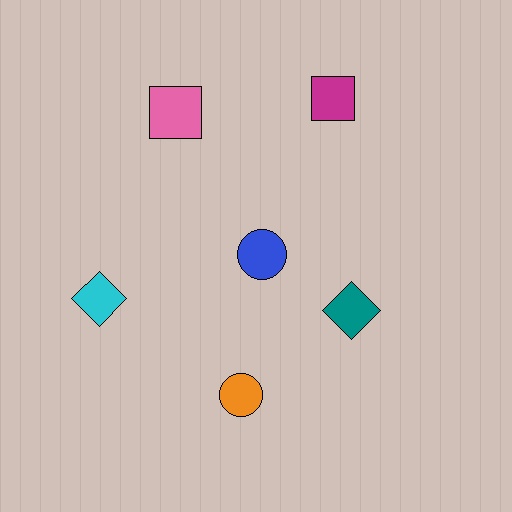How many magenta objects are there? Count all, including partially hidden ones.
There is 1 magenta object.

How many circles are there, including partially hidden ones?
There are 2 circles.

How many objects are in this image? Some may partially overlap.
There are 6 objects.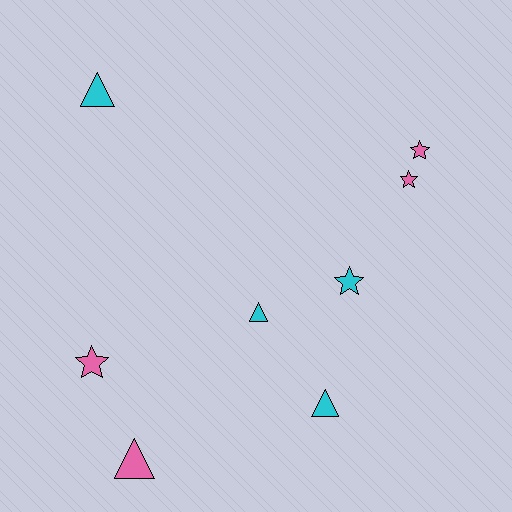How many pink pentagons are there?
There are no pink pentagons.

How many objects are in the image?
There are 8 objects.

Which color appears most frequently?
Cyan, with 4 objects.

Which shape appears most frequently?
Star, with 4 objects.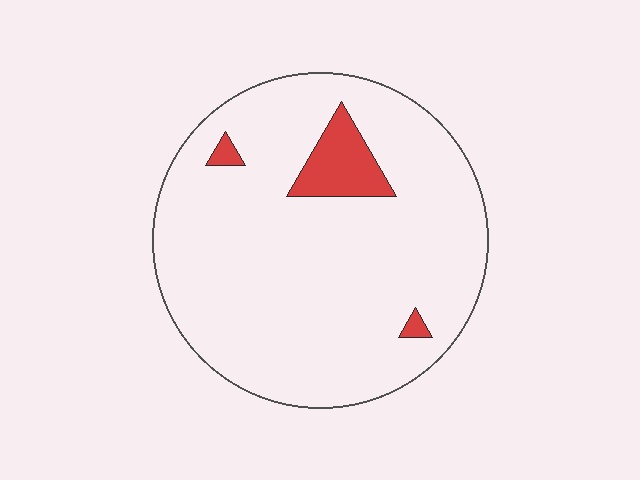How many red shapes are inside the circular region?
3.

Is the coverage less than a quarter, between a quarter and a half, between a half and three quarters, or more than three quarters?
Less than a quarter.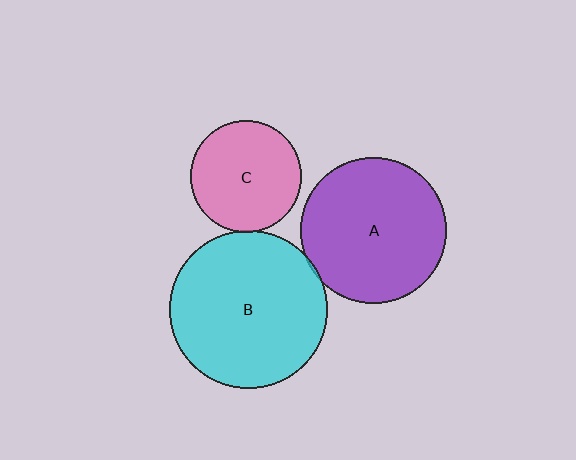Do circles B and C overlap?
Yes.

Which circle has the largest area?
Circle B (cyan).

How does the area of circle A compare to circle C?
Approximately 1.7 times.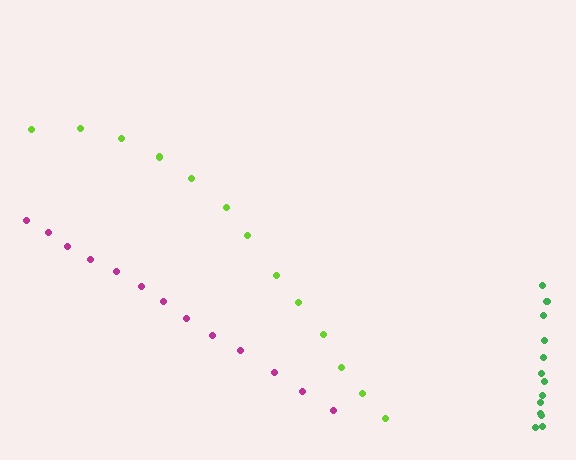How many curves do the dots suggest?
There are 3 distinct paths.